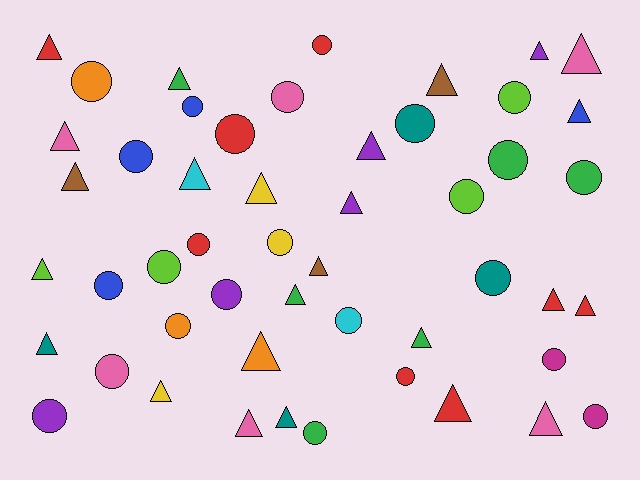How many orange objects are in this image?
There are 3 orange objects.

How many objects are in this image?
There are 50 objects.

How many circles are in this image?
There are 25 circles.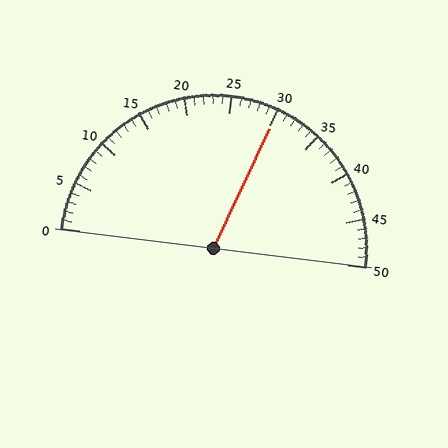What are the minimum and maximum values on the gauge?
The gauge ranges from 0 to 50.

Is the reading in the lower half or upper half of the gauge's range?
The reading is in the upper half of the range (0 to 50).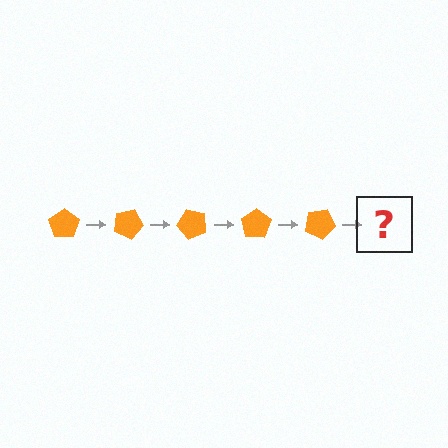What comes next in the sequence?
The next element should be an orange pentagon rotated 125 degrees.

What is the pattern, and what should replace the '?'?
The pattern is that the pentagon rotates 25 degrees each step. The '?' should be an orange pentagon rotated 125 degrees.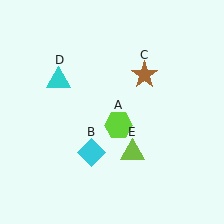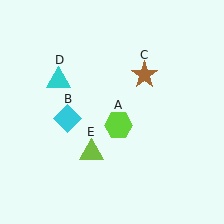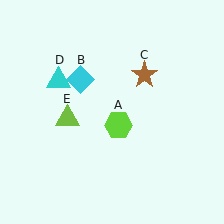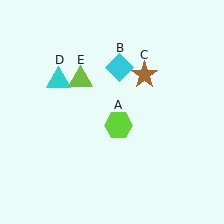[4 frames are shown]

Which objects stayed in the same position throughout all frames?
Lime hexagon (object A) and brown star (object C) and cyan triangle (object D) remained stationary.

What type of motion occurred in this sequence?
The cyan diamond (object B), lime triangle (object E) rotated clockwise around the center of the scene.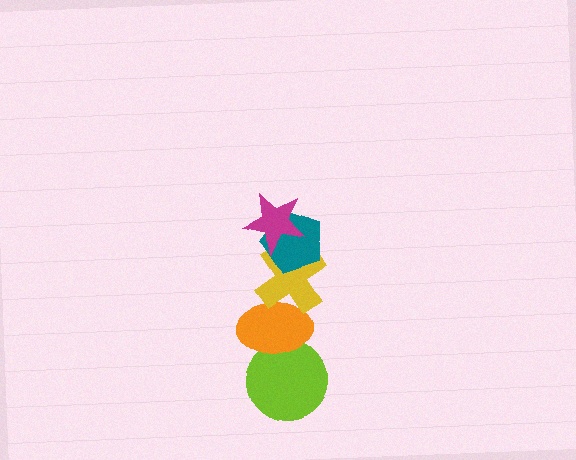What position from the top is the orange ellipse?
The orange ellipse is 4th from the top.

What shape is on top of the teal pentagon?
The magenta star is on top of the teal pentagon.